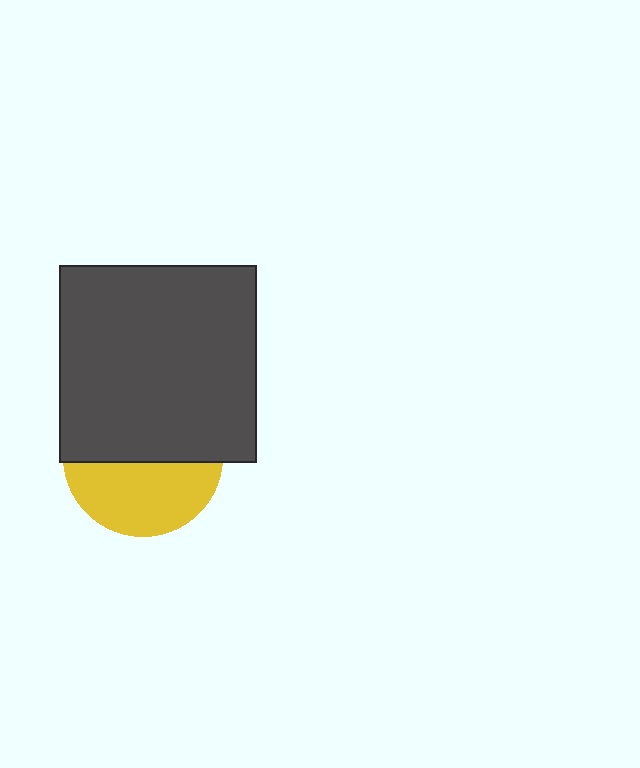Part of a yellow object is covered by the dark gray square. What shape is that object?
It is a circle.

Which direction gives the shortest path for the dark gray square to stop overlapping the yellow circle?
Moving up gives the shortest separation.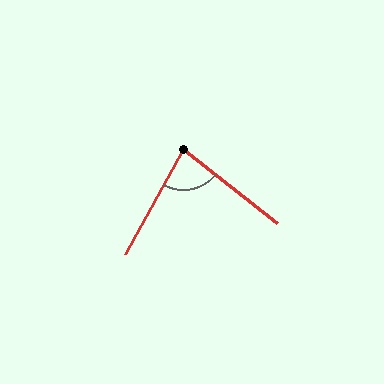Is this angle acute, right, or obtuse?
It is acute.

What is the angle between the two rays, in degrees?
Approximately 81 degrees.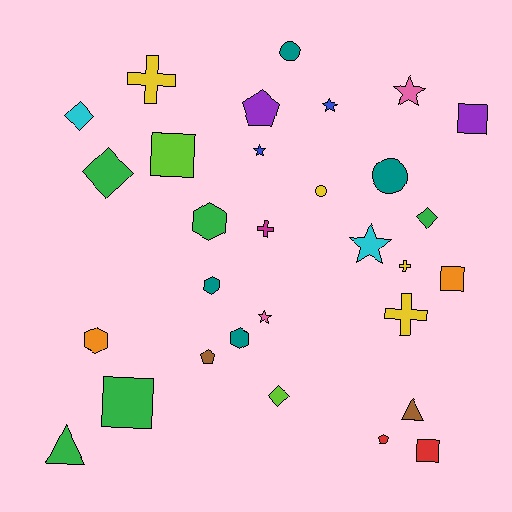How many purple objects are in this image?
There are 2 purple objects.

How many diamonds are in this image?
There are 4 diamonds.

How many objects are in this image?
There are 30 objects.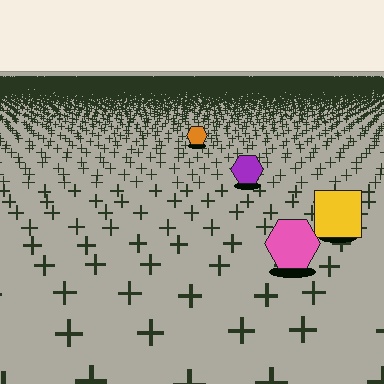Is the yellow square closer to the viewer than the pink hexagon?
No. The pink hexagon is closer — you can tell from the texture gradient: the ground texture is coarser near it.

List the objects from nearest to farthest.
From nearest to farthest: the pink hexagon, the yellow square, the purple hexagon, the orange hexagon.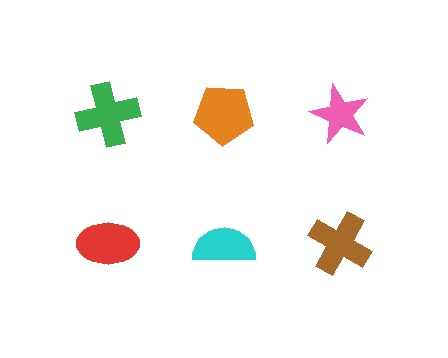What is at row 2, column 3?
A brown cross.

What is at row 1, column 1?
A green cross.